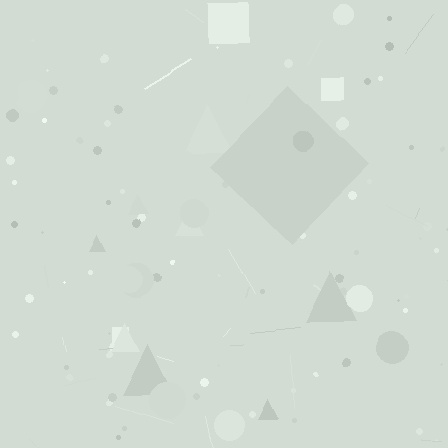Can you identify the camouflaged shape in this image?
The camouflaged shape is a diamond.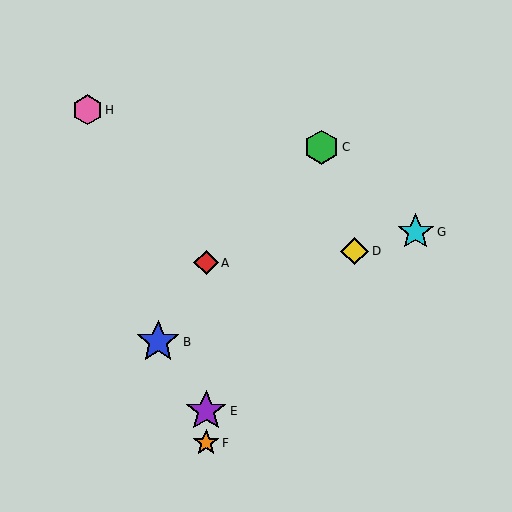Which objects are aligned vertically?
Objects A, E, F are aligned vertically.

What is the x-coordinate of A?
Object A is at x≈206.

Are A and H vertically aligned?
No, A is at x≈206 and H is at x≈87.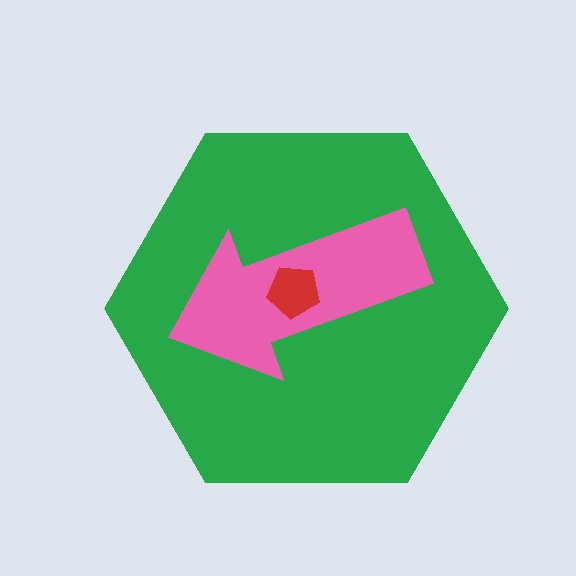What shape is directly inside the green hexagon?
The pink arrow.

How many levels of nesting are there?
3.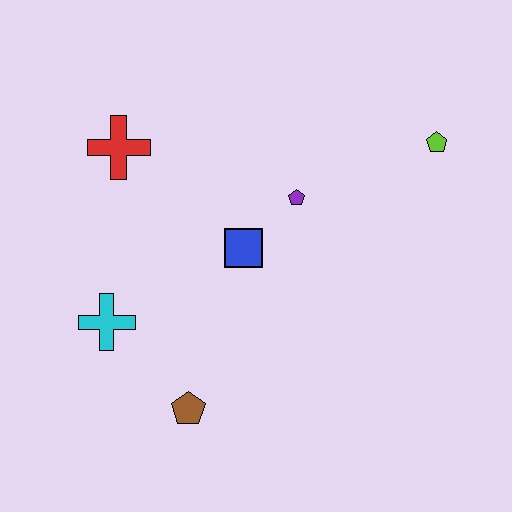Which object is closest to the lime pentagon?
The purple pentagon is closest to the lime pentagon.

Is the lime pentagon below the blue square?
No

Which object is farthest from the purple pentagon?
The brown pentagon is farthest from the purple pentagon.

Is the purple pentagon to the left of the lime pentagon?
Yes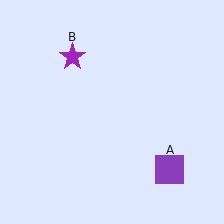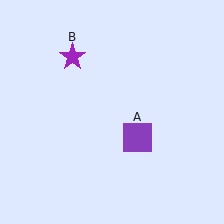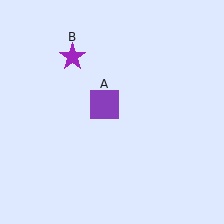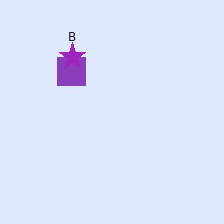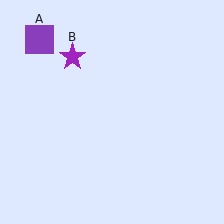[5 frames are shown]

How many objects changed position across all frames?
1 object changed position: purple square (object A).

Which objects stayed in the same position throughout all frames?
Purple star (object B) remained stationary.